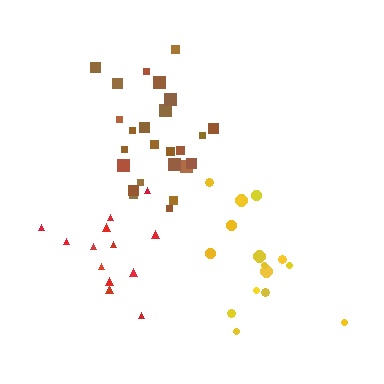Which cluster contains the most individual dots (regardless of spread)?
Brown (25).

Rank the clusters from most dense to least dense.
brown, yellow, red.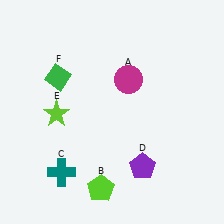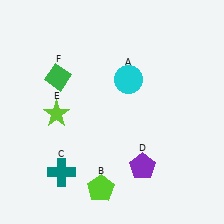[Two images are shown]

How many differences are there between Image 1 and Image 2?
There is 1 difference between the two images.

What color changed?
The circle (A) changed from magenta in Image 1 to cyan in Image 2.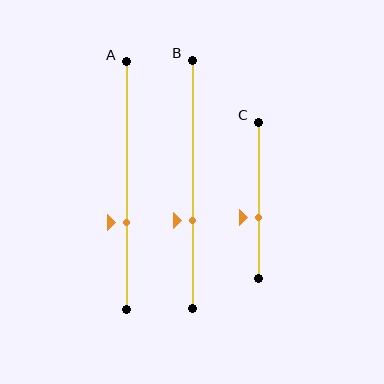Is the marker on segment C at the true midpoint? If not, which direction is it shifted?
No, the marker on segment C is shifted downward by about 11% of the segment length.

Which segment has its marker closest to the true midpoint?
Segment C has its marker closest to the true midpoint.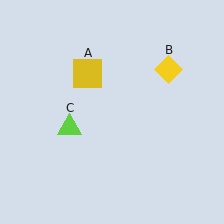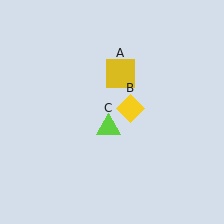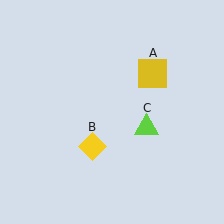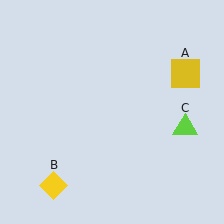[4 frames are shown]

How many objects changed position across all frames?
3 objects changed position: yellow square (object A), yellow diamond (object B), lime triangle (object C).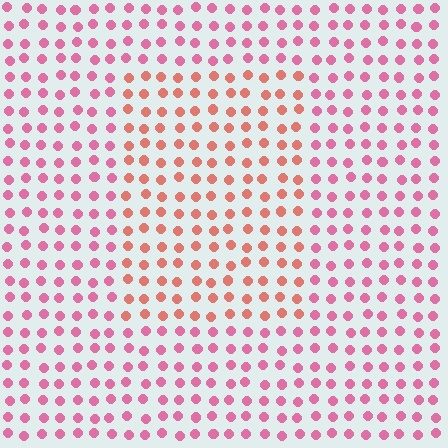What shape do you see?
I see a rectangle.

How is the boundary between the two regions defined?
The boundary is defined purely by a slight shift in hue (about 34 degrees). Spacing, size, and orientation are identical on both sides.